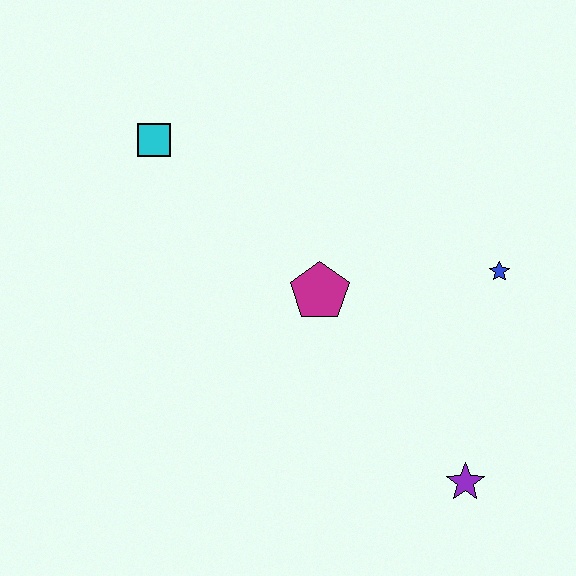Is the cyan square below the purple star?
No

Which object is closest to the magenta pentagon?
The blue star is closest to the magenta pentagon.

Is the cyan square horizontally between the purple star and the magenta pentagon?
No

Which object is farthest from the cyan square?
The purple star is farthest from the cyan square.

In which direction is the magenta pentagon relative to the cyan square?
The magenta pentagon is to the right of the cyan square.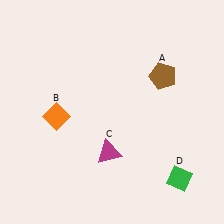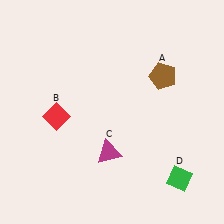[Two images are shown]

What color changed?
The diamond (B) changed from orange in Image 1 to red in Image 2.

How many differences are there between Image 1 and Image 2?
There is 1 difference between the two images.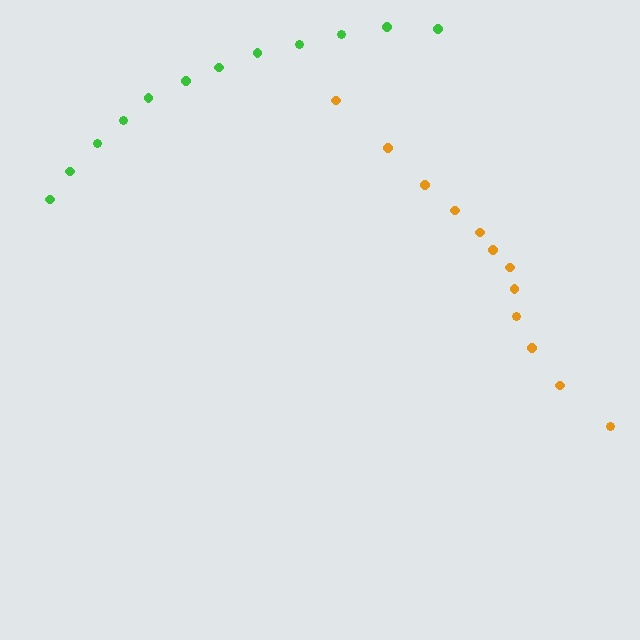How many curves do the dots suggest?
There are 2 distinct paths.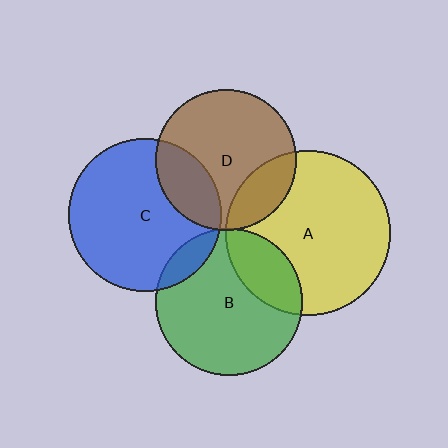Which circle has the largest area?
Circle A (yellow).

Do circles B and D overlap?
Yes.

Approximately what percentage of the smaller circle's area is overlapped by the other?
Approximately 5%.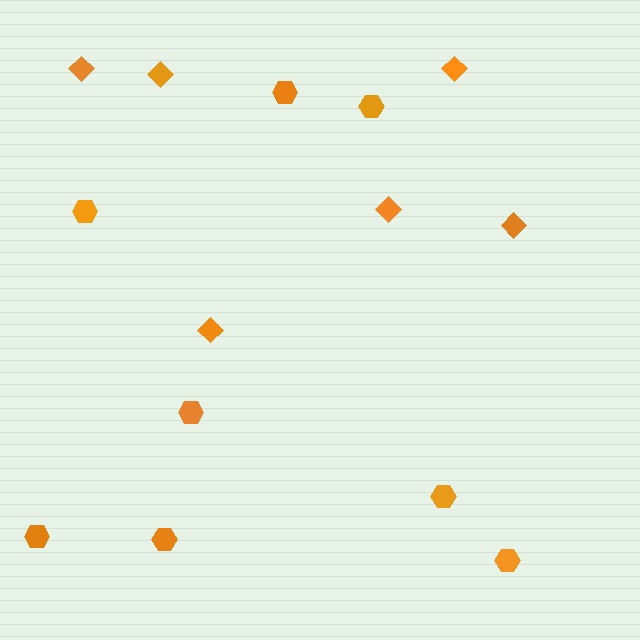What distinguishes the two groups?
There are 2 groups: one group of diamonds (6) and one group of hexagons (8).